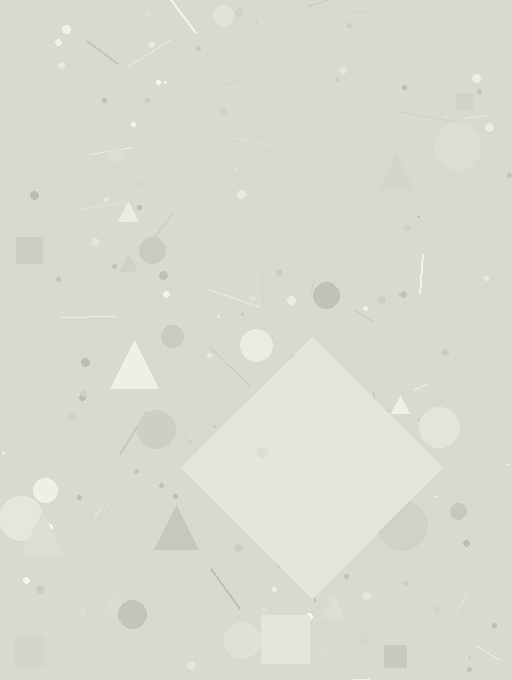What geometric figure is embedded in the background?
A diamond is embedded in the background.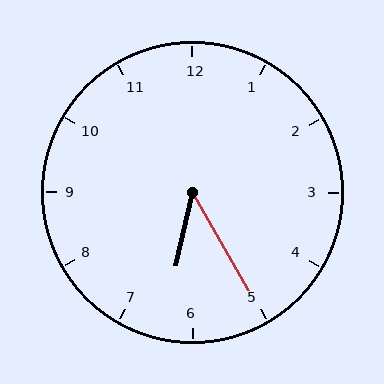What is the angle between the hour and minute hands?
Approximately 42 degrees.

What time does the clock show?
6:25.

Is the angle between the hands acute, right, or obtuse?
It is acute.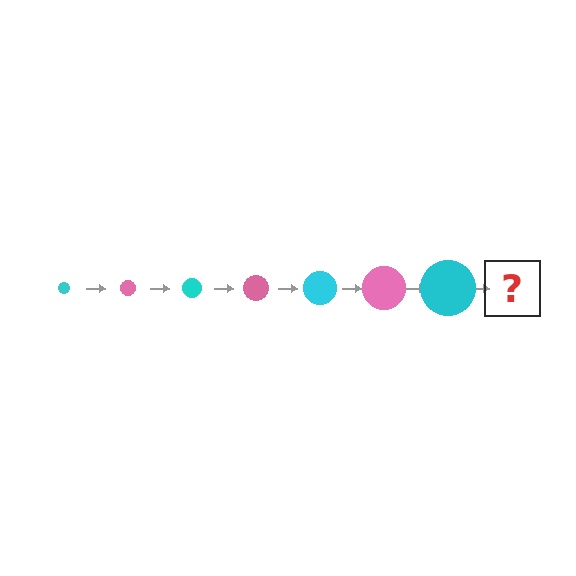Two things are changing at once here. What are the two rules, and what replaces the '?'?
The two rules are that the circle grows larger each step and the color cycles through cyan and pink. The '?' should be a pink circle, larger than the previous one.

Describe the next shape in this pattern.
It should be a pink circle, larger than the previous one.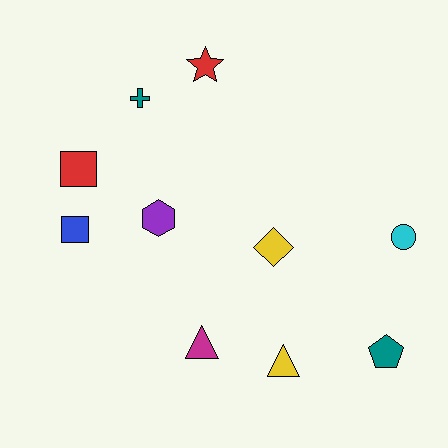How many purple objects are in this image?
There is 1 purple object.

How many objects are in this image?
There are 10 objects.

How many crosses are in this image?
There is 1 cross.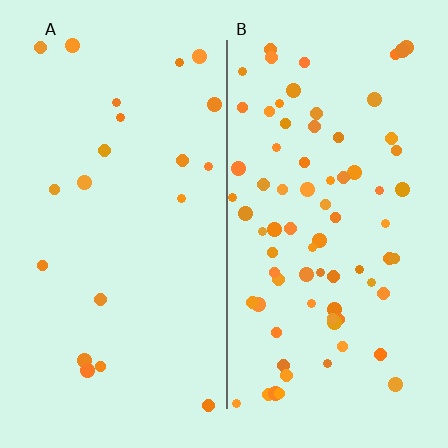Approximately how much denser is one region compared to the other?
Approximately 3.7× — region B over region A.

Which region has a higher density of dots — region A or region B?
B (the right).